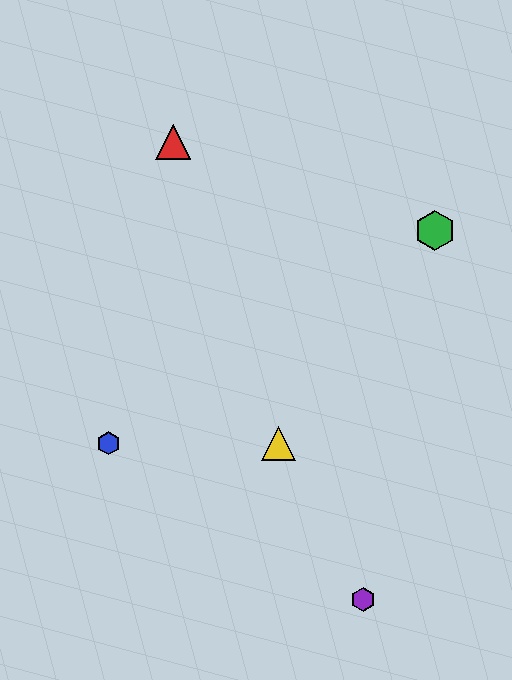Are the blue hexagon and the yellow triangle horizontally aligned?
Yes, both are at y≈443.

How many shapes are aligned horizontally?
2 shapes (the blue hexagon, the yellow triangle) are aligned horizontally.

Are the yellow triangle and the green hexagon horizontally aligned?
No, the yellow triangle is at y≈443 and the green hexagon is at y≈231.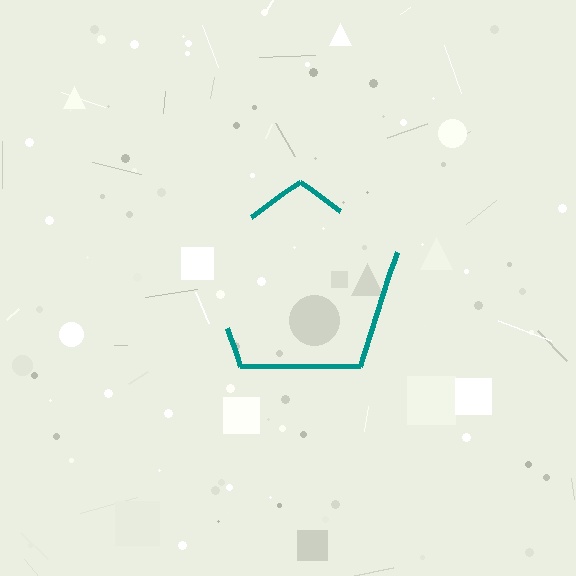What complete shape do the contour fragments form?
The contour fragments form a pentagon.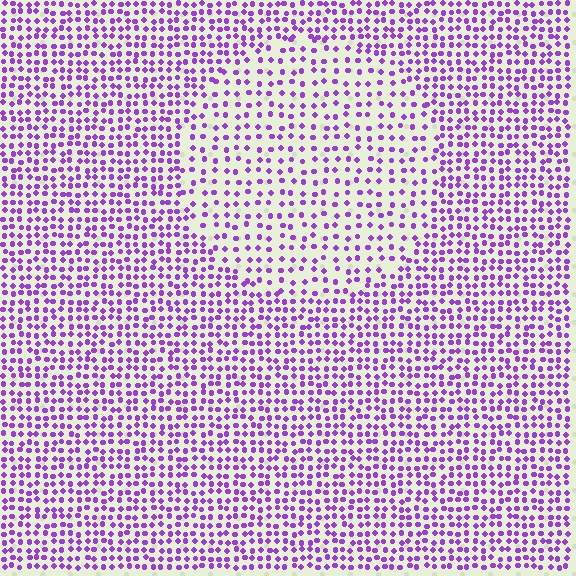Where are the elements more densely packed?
The elements are more densely packed outside the circle boundary.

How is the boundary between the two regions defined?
The boundary is defined by a change in element density (approximately 1.8x ratio). All elements are the same color, size, and shape.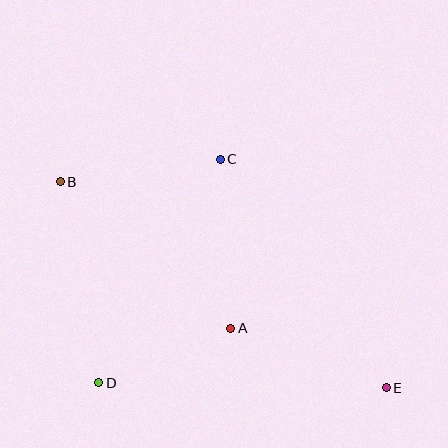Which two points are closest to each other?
Points A and D are closest to each other.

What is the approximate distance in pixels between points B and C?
The distance between B and C is approximately 161 pixels.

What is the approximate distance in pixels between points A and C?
The distance between A and C is approximately 169 pixels.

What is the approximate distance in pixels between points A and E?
The distance between A and E is approximately 166 pixels.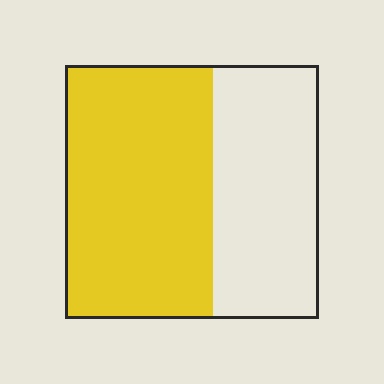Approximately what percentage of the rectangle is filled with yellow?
Approximately 60%.